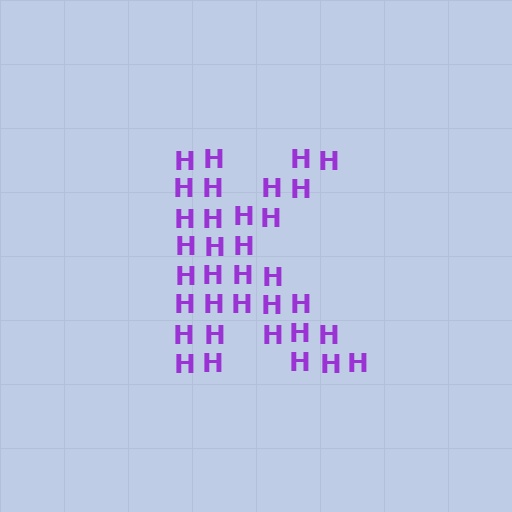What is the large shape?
The large shape is the letter K.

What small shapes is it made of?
It is made of small letter H's.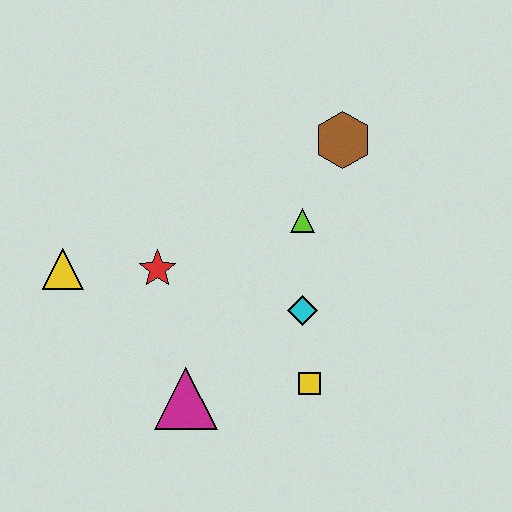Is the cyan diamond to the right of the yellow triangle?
Yes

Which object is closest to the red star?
The yellow triangle is closest to the red star.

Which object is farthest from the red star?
The brown hexagon is farthest from the red star.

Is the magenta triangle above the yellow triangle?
No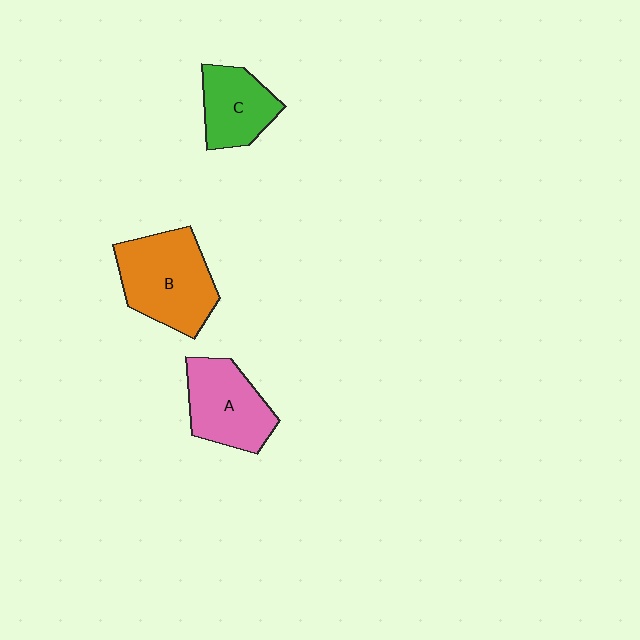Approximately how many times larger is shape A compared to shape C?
Approximately 1.2 times.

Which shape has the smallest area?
Shape C (green).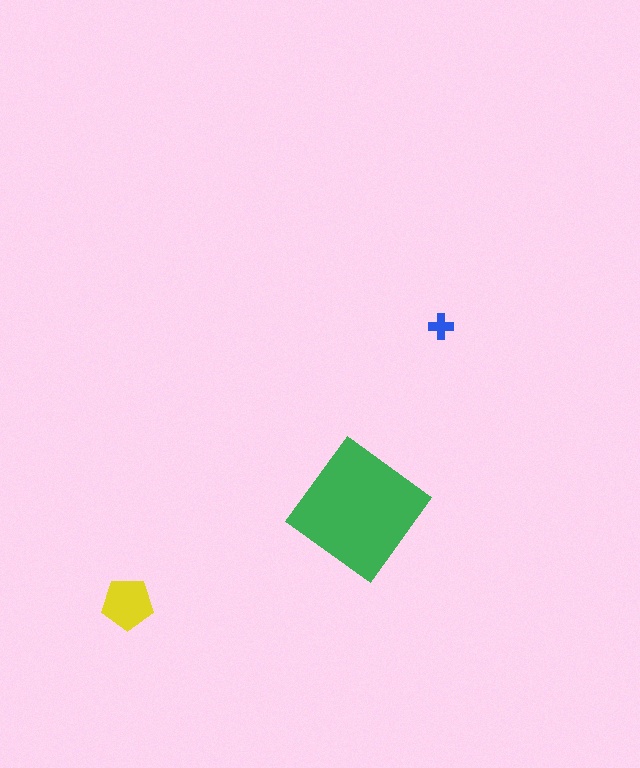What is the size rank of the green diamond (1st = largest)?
1st.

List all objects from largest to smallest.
The green diamond, the yellow pentagon, the blue cross.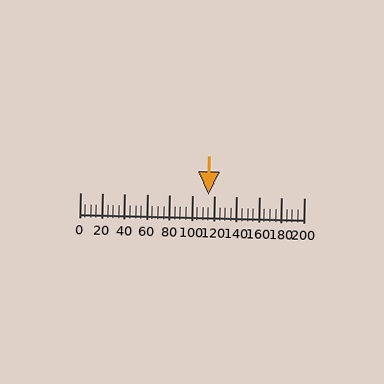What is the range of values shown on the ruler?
The ruler shows values from 0 to 200.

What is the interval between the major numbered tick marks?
The major tick marks are spaced 20 units apart.